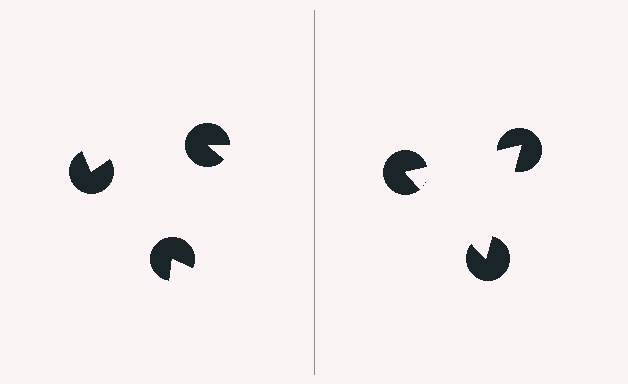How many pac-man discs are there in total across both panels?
6 — 3 on each side.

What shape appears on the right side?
An illusory triangle.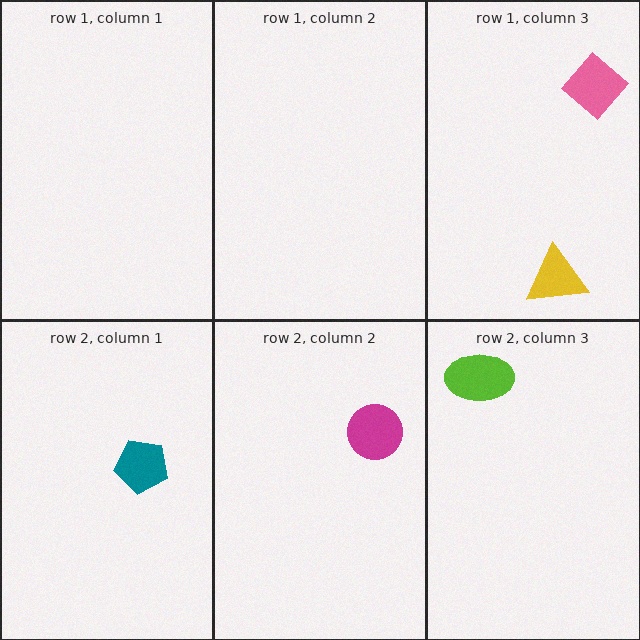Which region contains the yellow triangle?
The row 1, column 3 region.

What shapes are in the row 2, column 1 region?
The teal pentagon.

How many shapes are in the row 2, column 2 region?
1.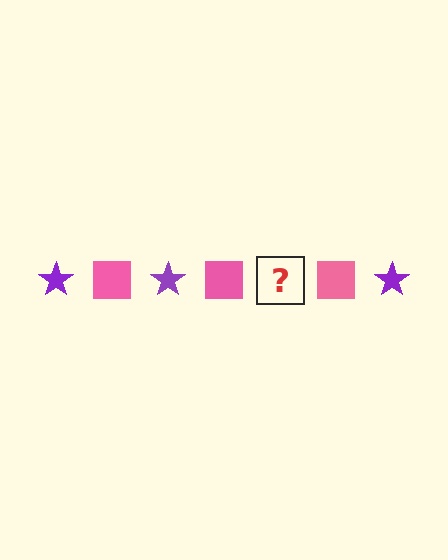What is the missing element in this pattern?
The missing element is a purple star.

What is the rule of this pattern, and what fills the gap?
The rule is that the pattern alternates between purple star and pink square. The gap should be filled with a purple star.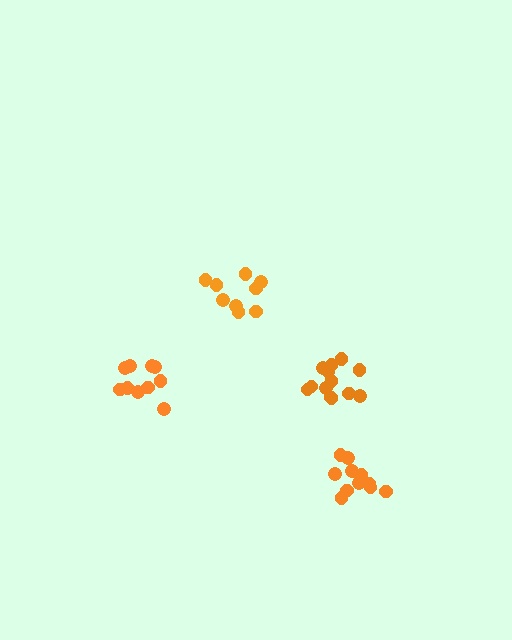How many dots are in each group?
Group 1: 13 dots, Group 2: 9 dots, Group 3: 10 dots, Group 4: 12 dots (44 total).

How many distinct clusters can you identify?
There are 4 distinct clusters.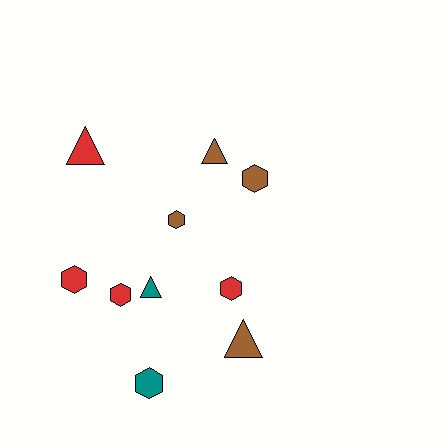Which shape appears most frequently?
Hexagon, with 6 objects.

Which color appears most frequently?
Brown, with 4 objects.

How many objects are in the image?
There are 10 objects.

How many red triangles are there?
There is 1 red triangle.